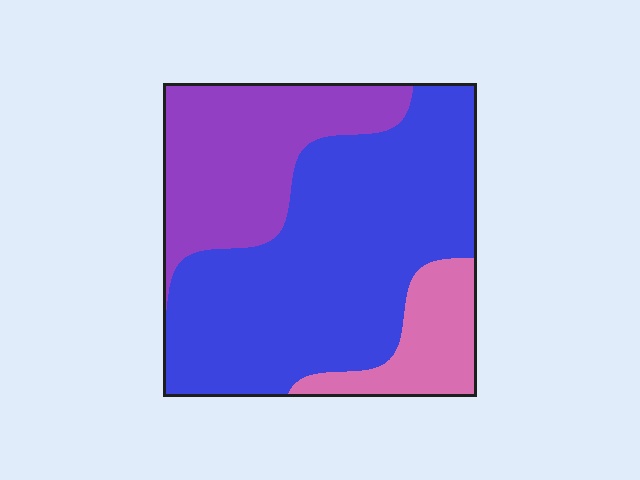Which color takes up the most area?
Blue, at roughly 60%.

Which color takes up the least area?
Pink, at roughly 15%.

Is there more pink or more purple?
Purple.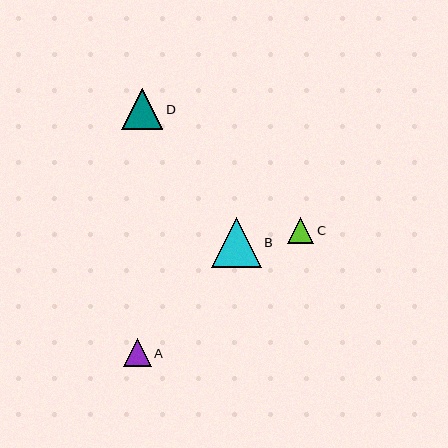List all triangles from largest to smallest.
From largest to smallest: B, D, A, C.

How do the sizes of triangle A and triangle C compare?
Triangle A and triangle C are approximately the same size.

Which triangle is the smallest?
Triangle C is the smallest with a size of approximately 26 pixels.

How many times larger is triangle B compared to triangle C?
Triangle B is approximately 1.9 times the size of triangle C.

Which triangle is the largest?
Triangle B is the largest with a size of approximately 50 pixels.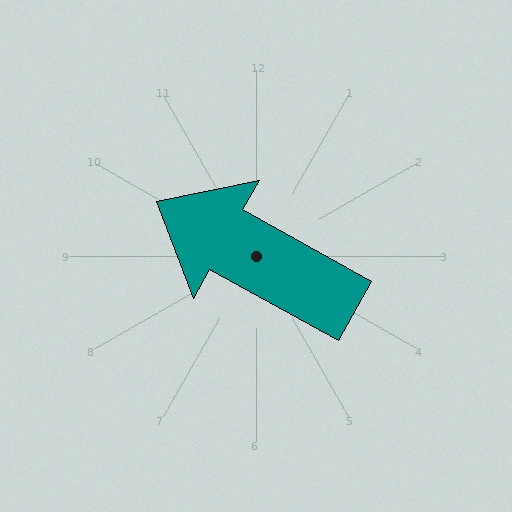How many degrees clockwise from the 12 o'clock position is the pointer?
Approximately 299 degrees.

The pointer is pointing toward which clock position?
Roughly 10 o'clock.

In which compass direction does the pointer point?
Northwest.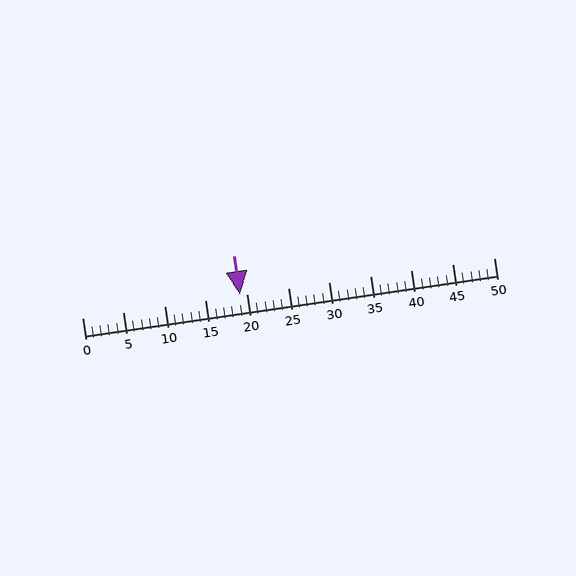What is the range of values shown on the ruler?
The ruler shows values from 0 to 50.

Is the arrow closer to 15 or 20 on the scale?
The arrow is closer to 20.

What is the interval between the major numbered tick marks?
The major tick marks are spaced 5 units apart.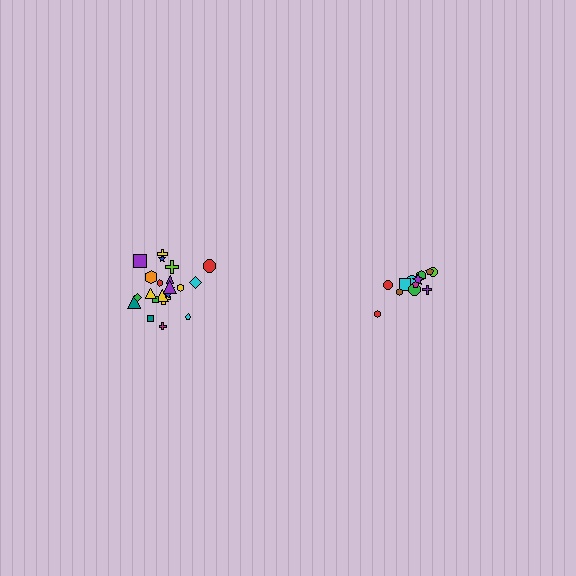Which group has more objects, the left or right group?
The left group.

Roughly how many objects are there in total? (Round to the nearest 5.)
Roughly 35 objects in total.